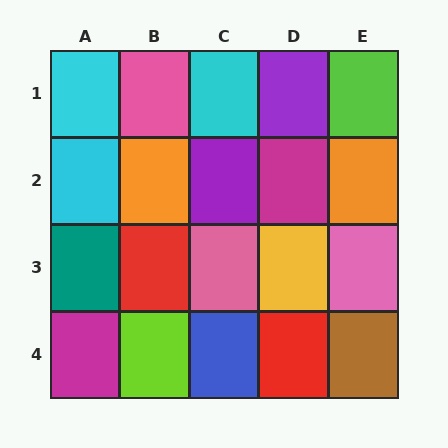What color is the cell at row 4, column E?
Brown.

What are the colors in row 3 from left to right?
Teal, red, pink, yellow, pink.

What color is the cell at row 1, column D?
Purple.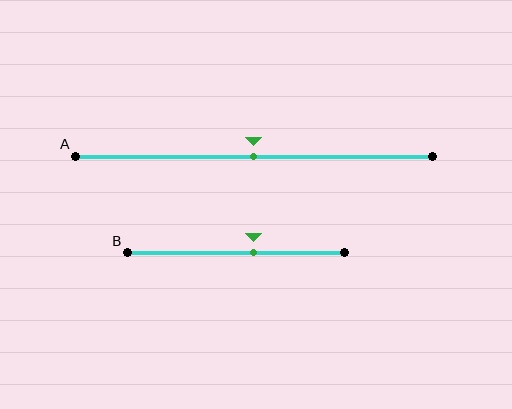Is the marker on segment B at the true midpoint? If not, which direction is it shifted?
No, the marker on segment B is shifted to the right by about 8% of the segment length.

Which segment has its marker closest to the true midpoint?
Segment A has its marker closest to the true midpoint.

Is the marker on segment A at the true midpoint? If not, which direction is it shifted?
Yes, the marker on segment A is at the true midpoint.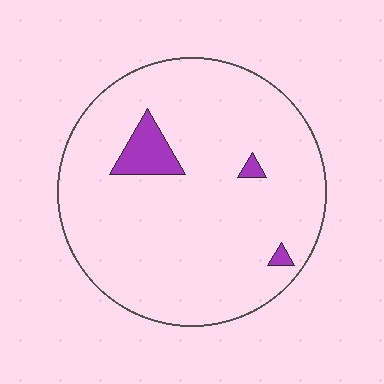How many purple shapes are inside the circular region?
3.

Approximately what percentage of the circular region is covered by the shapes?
Approximately 5%.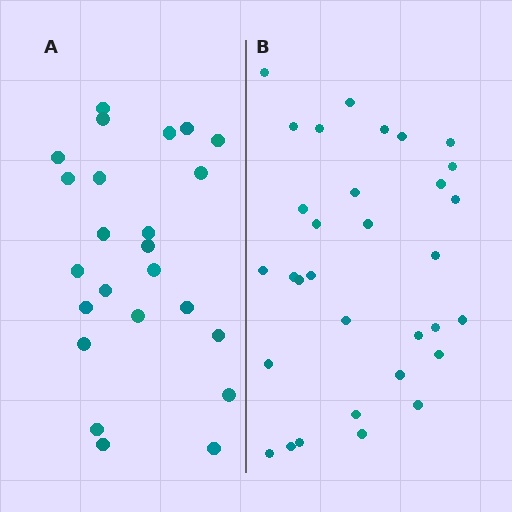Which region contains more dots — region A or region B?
Region B (the right region) has more dots.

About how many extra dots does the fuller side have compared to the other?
Region B has roughly 8 or so more dots than region A.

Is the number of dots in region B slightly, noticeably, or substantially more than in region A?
Region B has noticeably more, but not dramatically so. The ratio is roughly 1.3 to 1.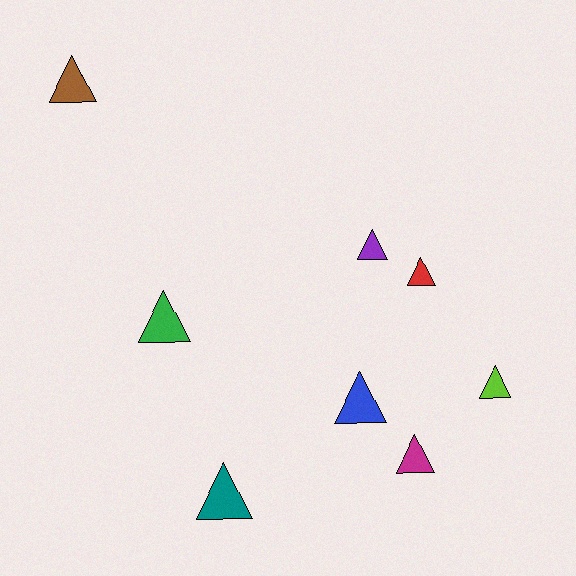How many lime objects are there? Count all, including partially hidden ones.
There is 1 lime object.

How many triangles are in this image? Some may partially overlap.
There are 8 triangles.